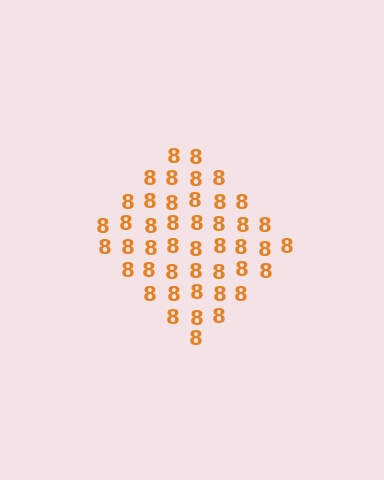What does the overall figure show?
The overall figure shows a diamond.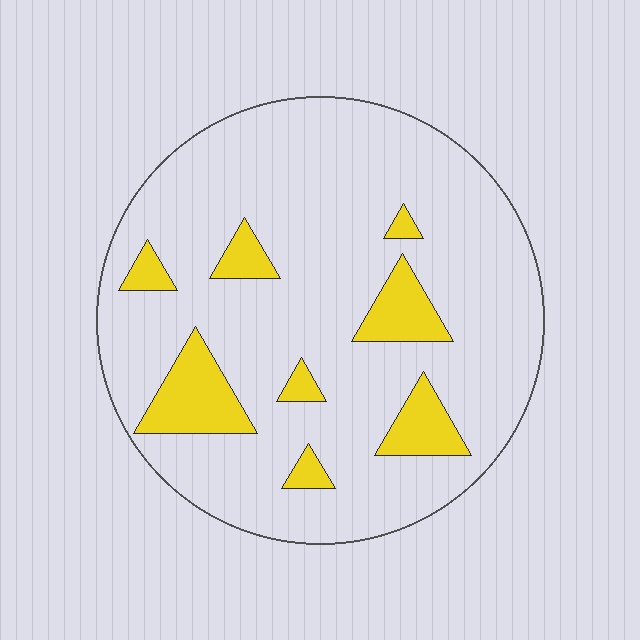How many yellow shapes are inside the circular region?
8.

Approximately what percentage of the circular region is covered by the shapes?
Approximately 15%.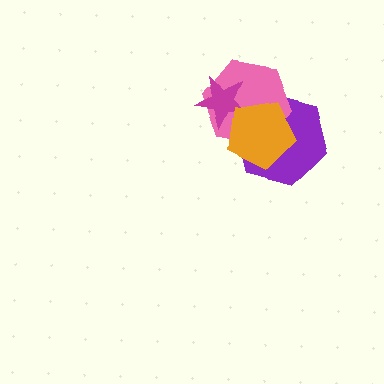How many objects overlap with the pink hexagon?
3 objects overlap with the pink hexagon.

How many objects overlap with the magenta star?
2 objects overlap with the magenta star.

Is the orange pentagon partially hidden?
No, no other shape covers it.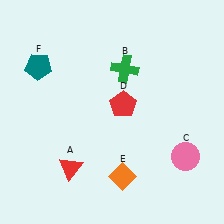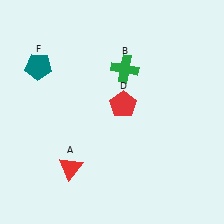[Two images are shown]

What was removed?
The pink circle (C), the orange diamond (E) were removed in Image 2.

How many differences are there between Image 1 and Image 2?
There are 2 differences between the two images.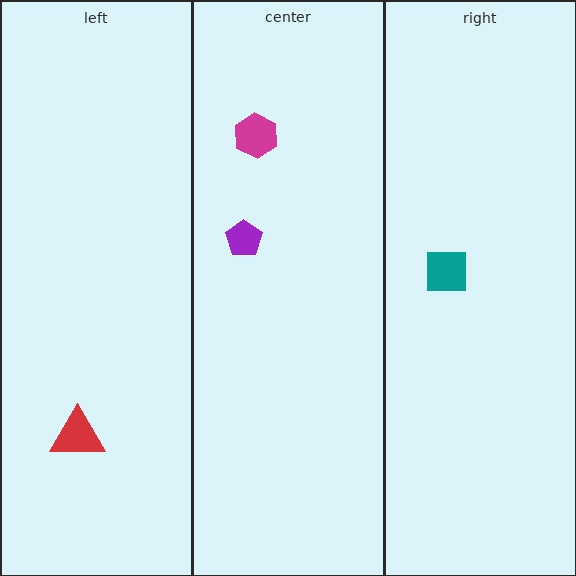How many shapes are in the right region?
1.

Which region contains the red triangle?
The left region.